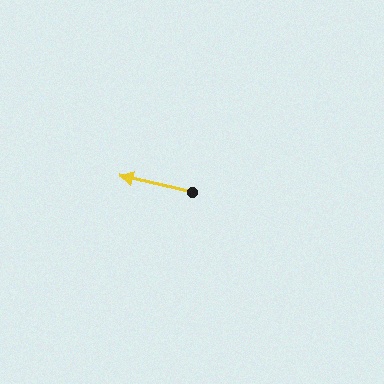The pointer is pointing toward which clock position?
Roughly 9 o'clock.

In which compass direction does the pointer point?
West.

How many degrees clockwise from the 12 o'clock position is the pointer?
Approximately 283 degrees.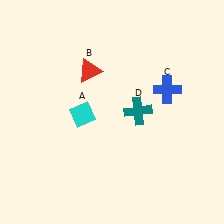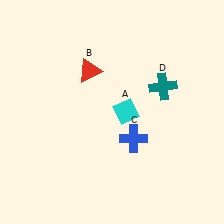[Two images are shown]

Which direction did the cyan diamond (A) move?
The cyan diamond (A) moved right.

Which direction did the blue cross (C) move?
The blue cross (C) moved down.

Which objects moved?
The objects that moved are: the cyan diamond (A), the blue cross (C), the teal cross (D).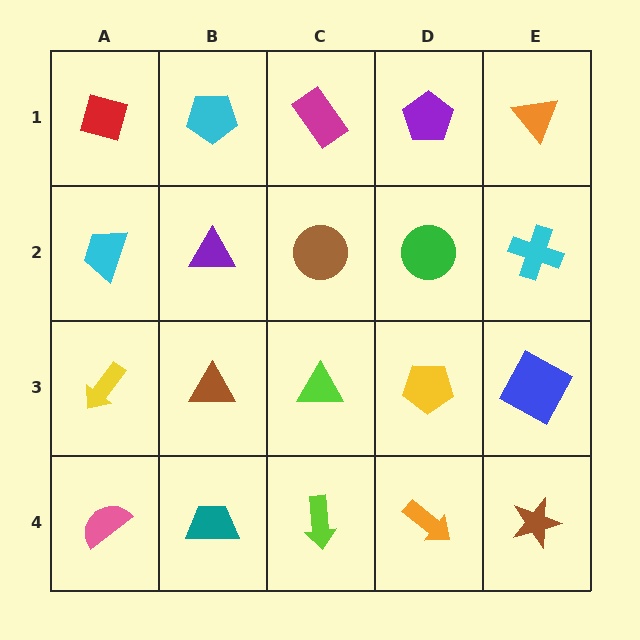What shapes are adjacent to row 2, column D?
A purple pentagon (row 1, column D), a yellow pentagon (row 3, column D), a brown circle (row 2, column C), a cyan cross (row 2, column E).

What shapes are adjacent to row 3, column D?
A green circle (row 2, column D), an orange arrow (row 4, column D), a lime triangle (row 3, column C), a blue square (row 3, column E).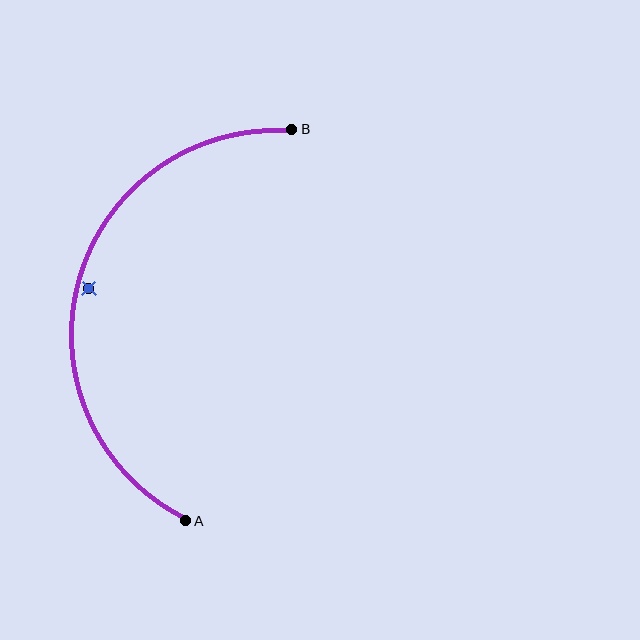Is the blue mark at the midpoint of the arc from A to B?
No — the blue mark does not lie on the arc at all. It sits slightly inside the curve.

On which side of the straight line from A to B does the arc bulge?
The arc bulges to the left of the straight line connecting A and B.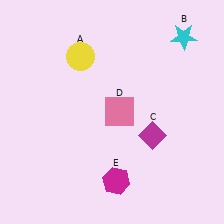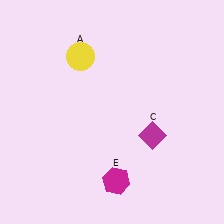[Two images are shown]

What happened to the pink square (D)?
The pink square (D) was removed in Image 2. It was in the top-right area of Image 1.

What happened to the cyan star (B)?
The cyan star (B) was removed in Image 2. It was in the top-right area of Image 1.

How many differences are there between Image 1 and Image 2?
There are 2 differences between the two images.